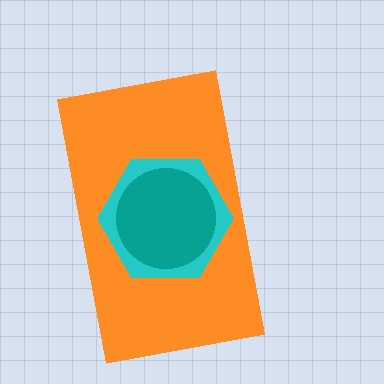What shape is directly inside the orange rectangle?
The cyan hexagon.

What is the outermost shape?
The orange rectangle.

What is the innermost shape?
The teal circle.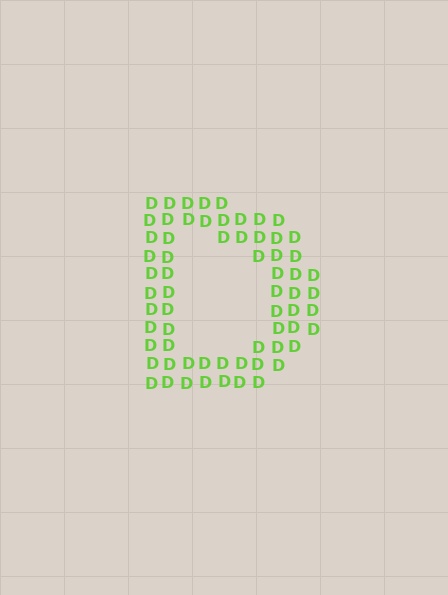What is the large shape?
The large shape is the letter D.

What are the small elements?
The small elements are letter D's.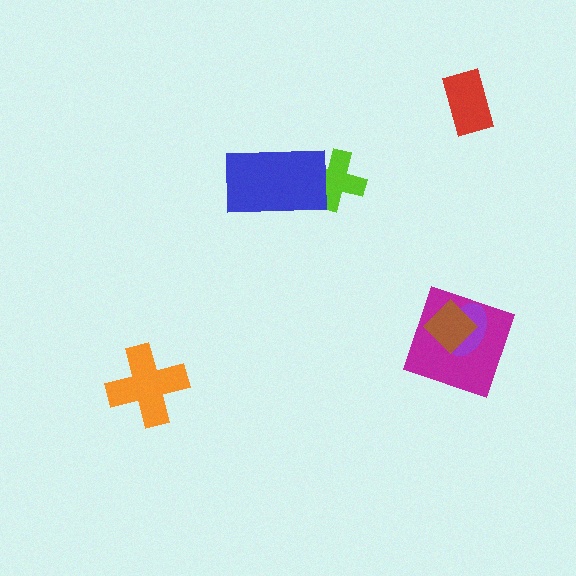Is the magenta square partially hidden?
Yes, it is partially covered by another shape.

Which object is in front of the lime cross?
The blue rectangle is in front of the lime cross.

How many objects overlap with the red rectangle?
0 objects overlap with the red rectangle.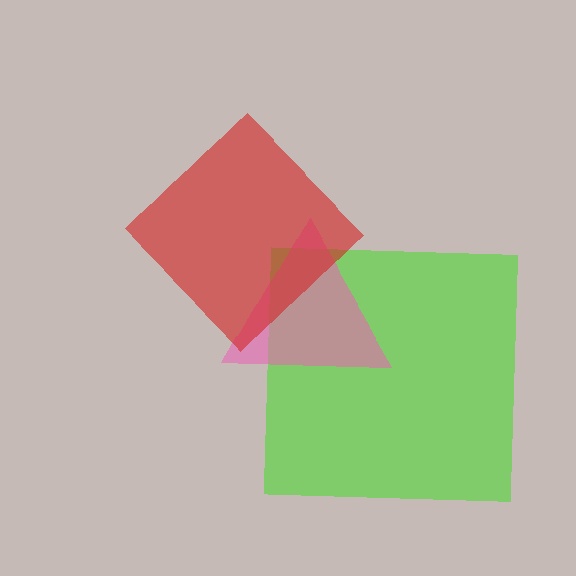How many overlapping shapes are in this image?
There are 3 overlapping shapes in the image.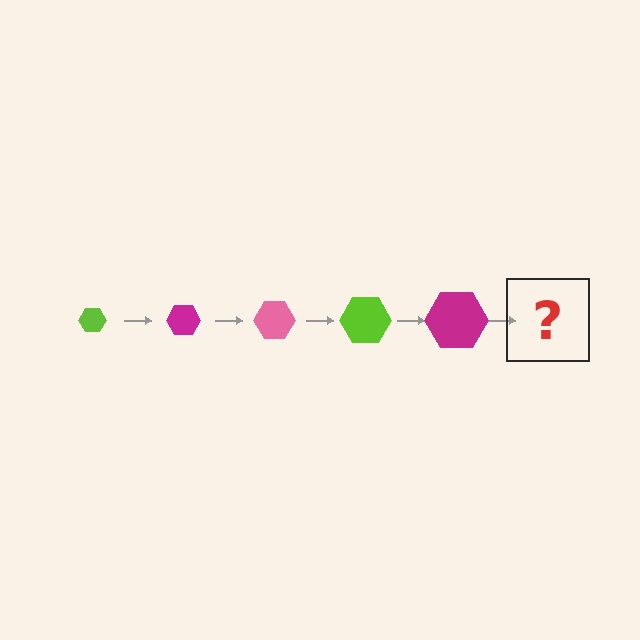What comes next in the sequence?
The next element should be a pink hexagon, larger than the previous one.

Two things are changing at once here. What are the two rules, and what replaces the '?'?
The two rules are that the hexagon grows larger each step and the color cycles through lime, magenta, and pink. The '?' should be a pink hexagon, larger than the previous one.